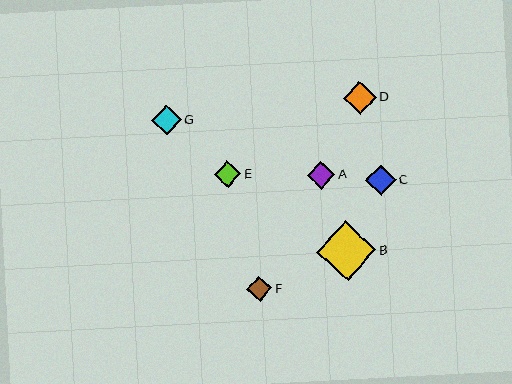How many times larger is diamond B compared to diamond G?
Diamond B is approximately 2.0 times the size of diamond G.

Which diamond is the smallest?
Diamond F is the smallest with a size of approximately 25 pixels.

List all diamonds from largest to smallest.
From largest to smallest: B, D, C, G, A, E, F.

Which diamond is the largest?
Diamond B is the largest with a size of approximately 59 pixels.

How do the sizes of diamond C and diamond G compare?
Diamond C and diamond G are approximately the same size.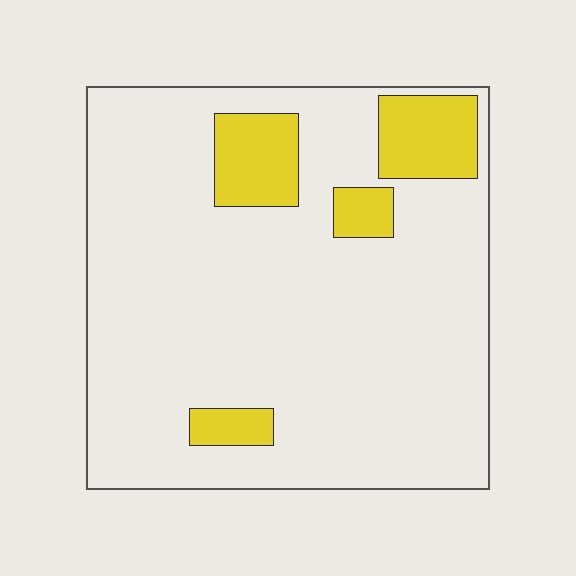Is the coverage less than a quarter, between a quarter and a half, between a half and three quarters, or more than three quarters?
Less than a quarter.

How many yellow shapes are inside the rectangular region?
4.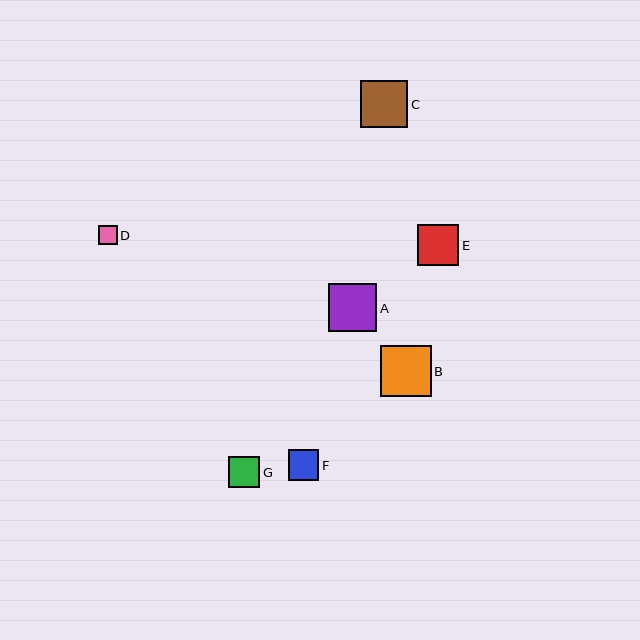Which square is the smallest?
Square D is the smallest with a size of approximately 19 pixels.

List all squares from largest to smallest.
From largest to smallest: B, A, C, E, G, F, D.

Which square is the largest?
Square B is the largest with a size of approximately 51 pixels.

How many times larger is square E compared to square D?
Square E is approximately 2.1 times the size of square D.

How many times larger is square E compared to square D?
Square E is approximately 2.1 times the size of square D.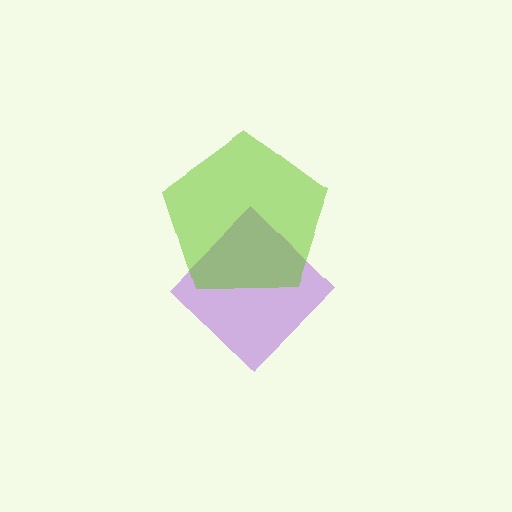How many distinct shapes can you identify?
There are 2 distinct shapes: a purple diamond, a lime pentagon.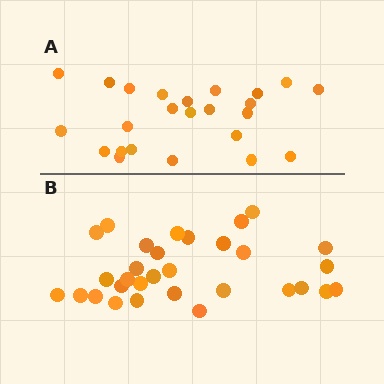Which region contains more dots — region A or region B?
Region B (the bottom region) has more dots.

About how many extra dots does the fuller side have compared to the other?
Region B has roughly 8 or so more dots than region A.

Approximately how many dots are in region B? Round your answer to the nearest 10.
About 30 dots. (The exact count is 31, which rounds to 30.)